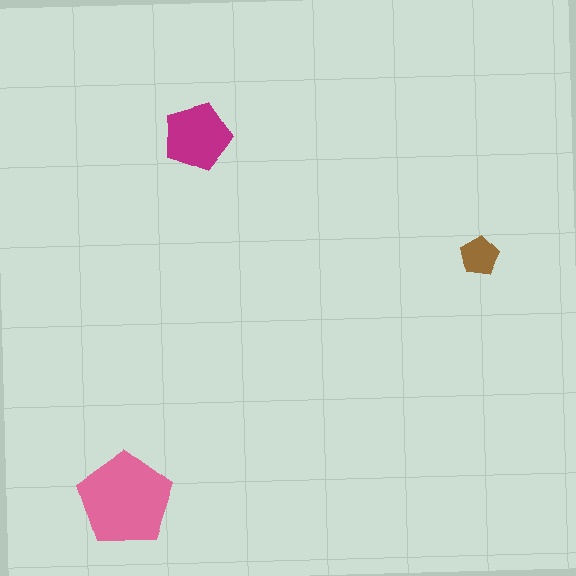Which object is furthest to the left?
The pink pentagon is leftmost.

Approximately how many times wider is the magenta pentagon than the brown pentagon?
About 1.5 times wider.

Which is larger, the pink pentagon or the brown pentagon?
The pink one.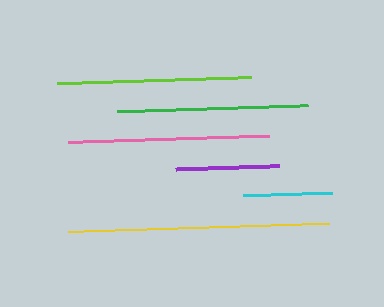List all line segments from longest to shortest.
From longest to shortest: yellow, pink, lime, green, purple, cyan.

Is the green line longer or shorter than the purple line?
The green line is longer than the purple line.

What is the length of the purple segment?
The purple segment is approximately 104 pixels long.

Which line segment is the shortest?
The cyan line is the shortest at approximately 90 pixels.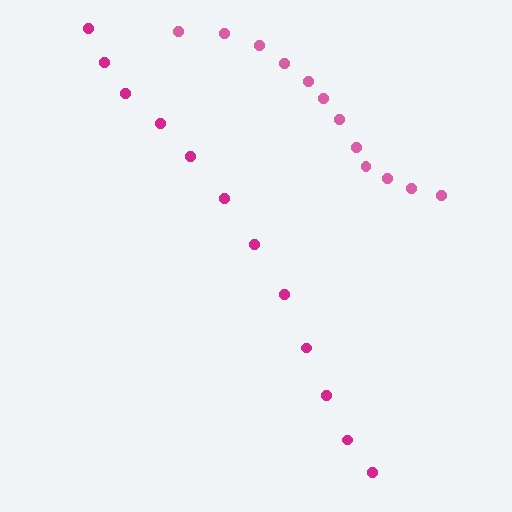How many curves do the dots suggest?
There are 2 distinct paths.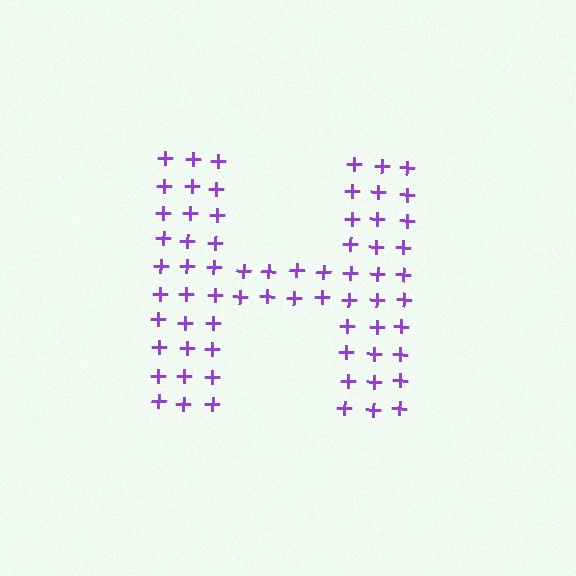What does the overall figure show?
The overall figure shows the letter H.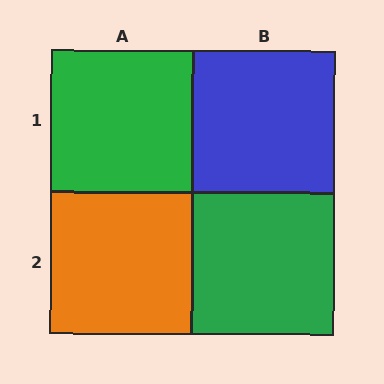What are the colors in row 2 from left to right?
Orange, green.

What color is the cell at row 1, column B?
Blue.